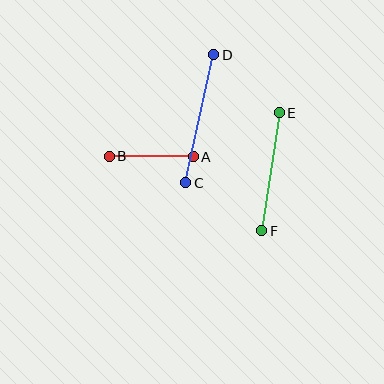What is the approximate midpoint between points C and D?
The midpoint is at approximately (200, 119) pixels.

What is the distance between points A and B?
The distance is approximately 84 pixels.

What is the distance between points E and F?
The distance is approximately 119 pixels.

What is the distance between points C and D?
The distance is approximately 131 pixels.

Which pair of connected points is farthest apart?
Points C and D are farthest apart.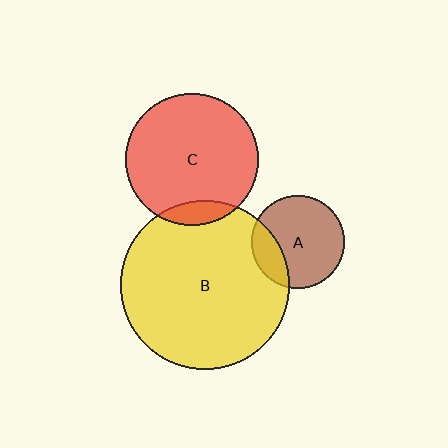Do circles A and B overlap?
Yes.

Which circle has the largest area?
Circle B (yellow).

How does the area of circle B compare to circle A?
Approximately 3.3 times.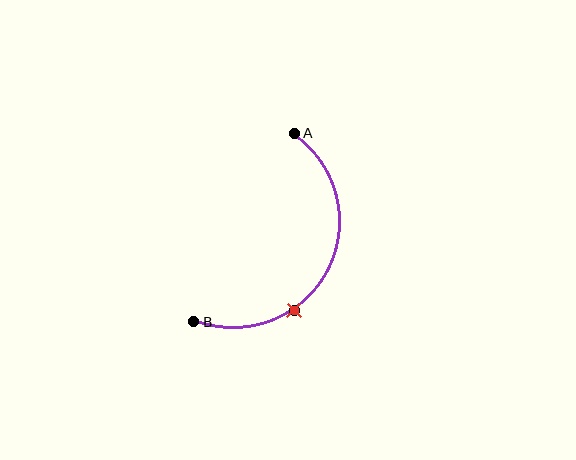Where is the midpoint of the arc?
The arc midpoint is the point on the curve farthest from the straight line joining A and B. It sits to the right of that line.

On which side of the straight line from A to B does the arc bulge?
The arc bulges to the right of the straight line connecting A and B.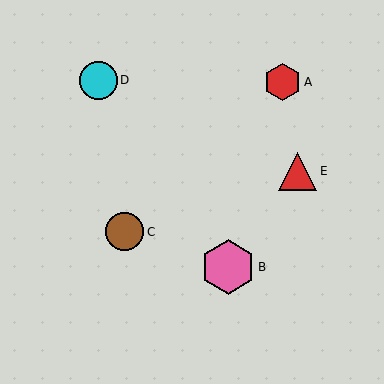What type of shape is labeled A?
Shape A is a red hexagon.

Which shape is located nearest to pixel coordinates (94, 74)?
The cyan circle (labeled D) at (98, 81) is nearest to that location.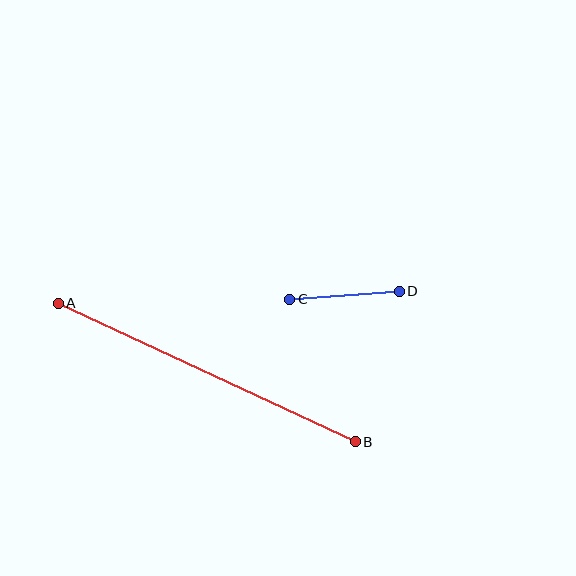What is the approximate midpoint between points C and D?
The midpoint is at approximately (344, 295) pixels.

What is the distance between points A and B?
The distance is approximately 328 pixels.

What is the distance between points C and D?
The distance is approximately 110 pixels.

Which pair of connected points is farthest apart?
Points A and B are farthest apart.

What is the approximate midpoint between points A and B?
The midpoint is at approximately (207, 372) pixels.